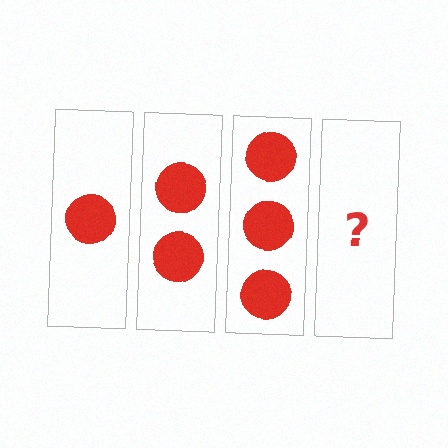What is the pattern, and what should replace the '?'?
The pattern is that each step adds one more circle. The '?' should be 4 circles.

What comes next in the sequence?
The next element should be 4 circles.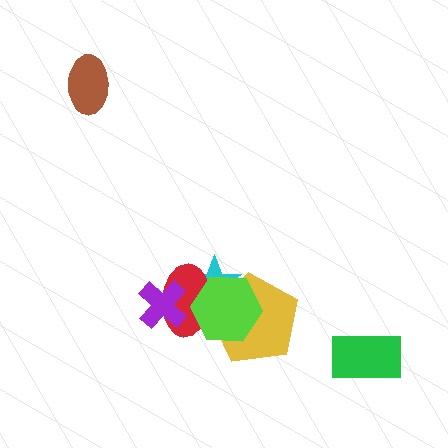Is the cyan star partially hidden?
Yes, it is partially covered by another shape.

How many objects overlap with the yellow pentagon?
3 objects overlap with the yellow pentagon.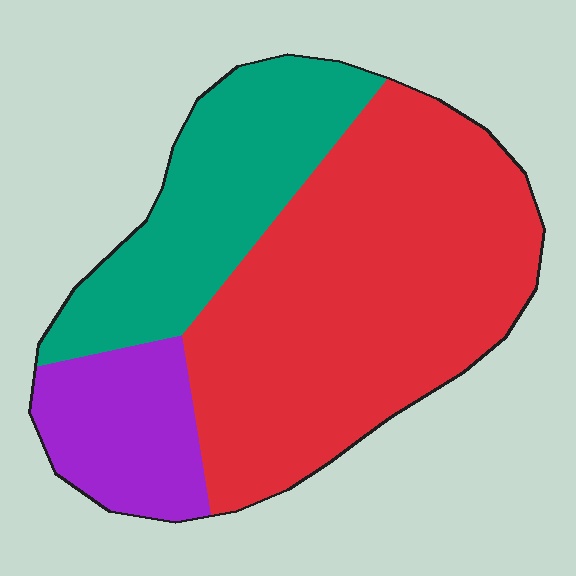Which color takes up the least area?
Purple, at roughly 15%.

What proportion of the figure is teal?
Teal covers around 25% of the figure.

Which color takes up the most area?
Red, at roughly 60%.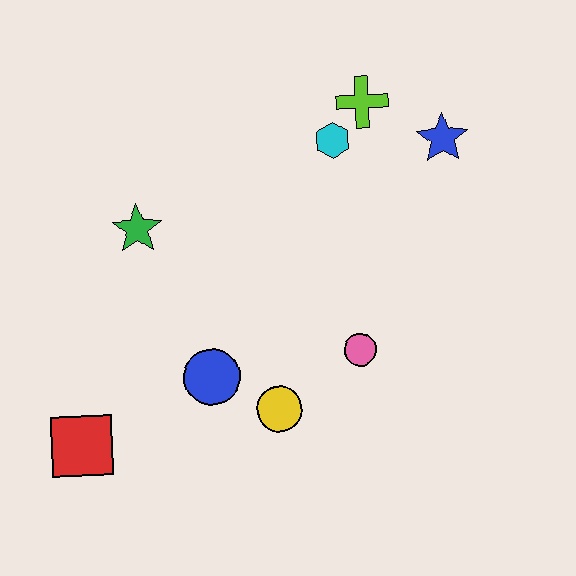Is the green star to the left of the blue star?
Yes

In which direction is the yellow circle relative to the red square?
The yellow circle is to the right of the red square.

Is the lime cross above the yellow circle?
Yes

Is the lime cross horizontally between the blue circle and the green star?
No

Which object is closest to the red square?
The blue circle is closest to the red square.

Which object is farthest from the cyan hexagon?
The red square is farthest from the cyan hexagon.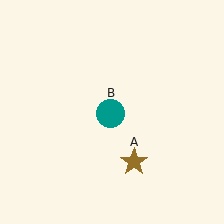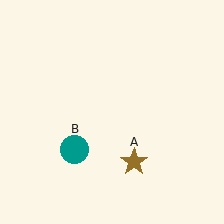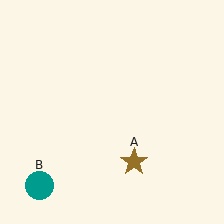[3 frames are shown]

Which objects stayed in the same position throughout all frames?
Brown star (object A) remained stationary.